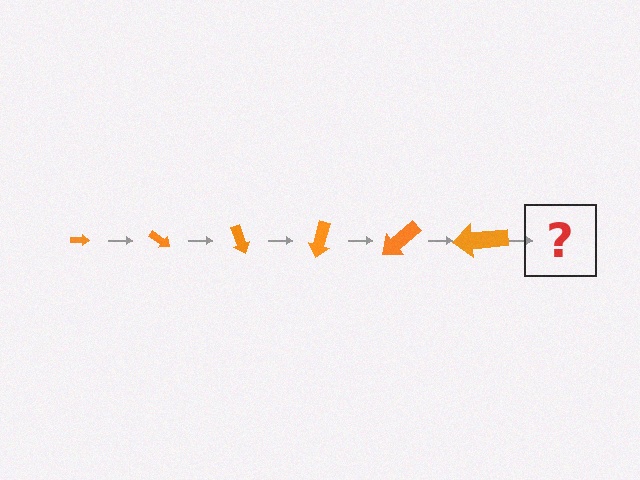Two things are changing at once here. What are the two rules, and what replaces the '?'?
The two rules are that the arrow grows larger each step and it rotates 35 degrees each step. The '?' should be an arrow, larger than the previous one and rotated 210 degrees from the start.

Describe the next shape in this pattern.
It should be an arrow, larger than the previous one and rotated 210 degrees from the start.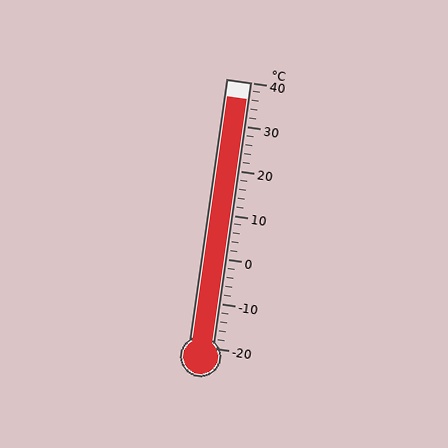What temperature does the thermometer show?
The thermometer shows approximately 36°C.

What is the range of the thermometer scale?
The thermometer scale ranges from -20°C to 40°C.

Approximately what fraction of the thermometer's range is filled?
The thermometer is filled to approximately 95% of its range.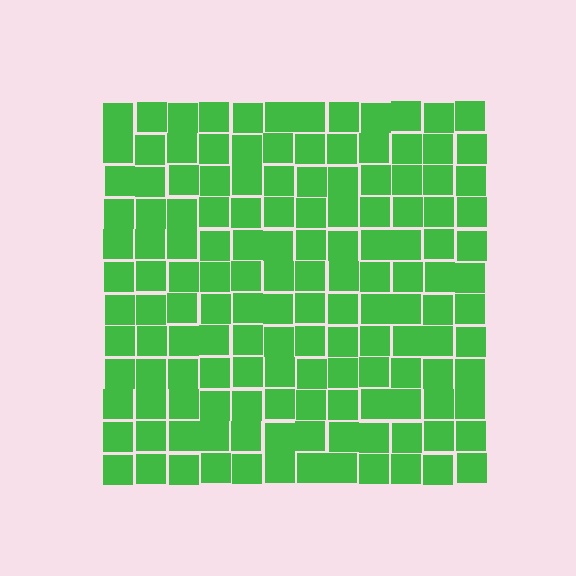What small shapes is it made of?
It is made of small squares.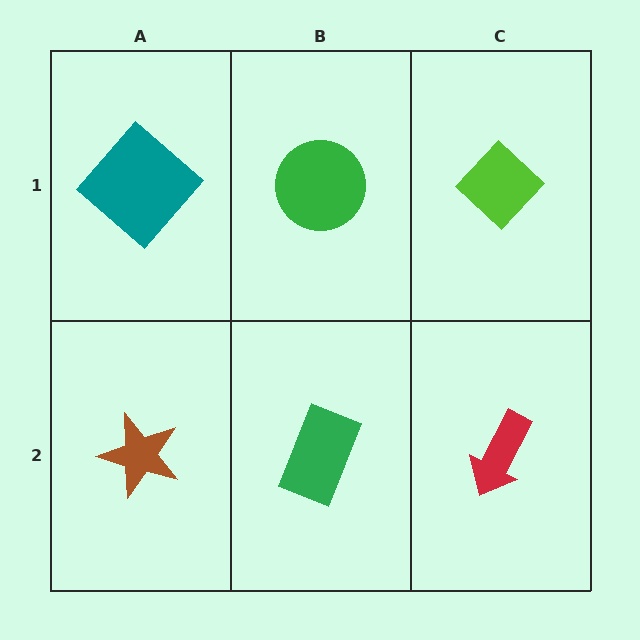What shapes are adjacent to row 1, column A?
A brown star (row 2, column A), a green circle (row 1, column B).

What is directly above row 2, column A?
A teal diamond.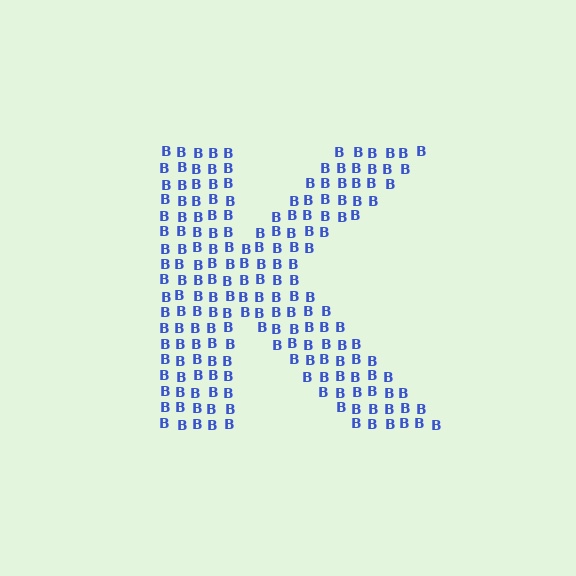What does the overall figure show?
The overall figure shows the letter K.